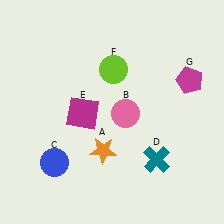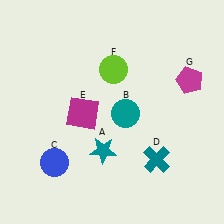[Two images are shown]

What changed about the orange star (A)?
In Image 1, A is orange. In Image 2, it changed to teal.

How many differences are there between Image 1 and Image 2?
There are 2 differences between the two images.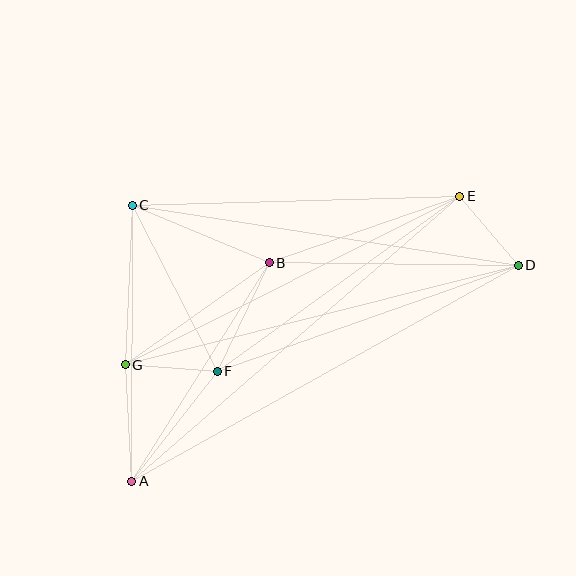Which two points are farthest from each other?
Points A and D are farthest from each other.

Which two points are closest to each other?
Points D and E are closest to each other.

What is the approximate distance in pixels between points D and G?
The distance between D and G is approximately 406 pixels.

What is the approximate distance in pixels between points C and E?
The distance between C and E is approximately 328 pixels.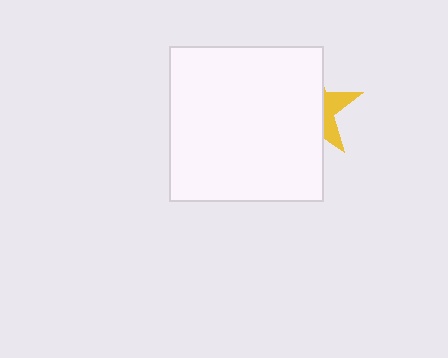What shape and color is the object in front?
The object in front is a white square.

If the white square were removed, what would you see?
You would see the complete yellow star.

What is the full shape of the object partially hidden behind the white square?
The partially hidden object is a yellow star.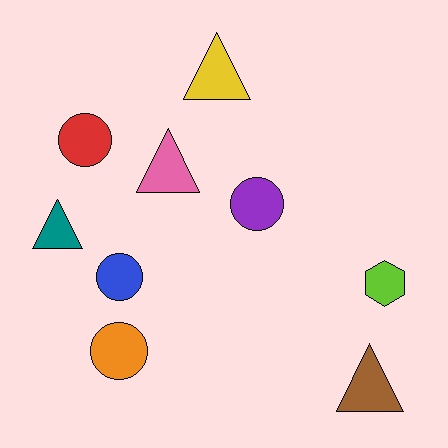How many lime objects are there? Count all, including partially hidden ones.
There is 1 lime object.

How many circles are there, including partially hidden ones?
There are 4 circles.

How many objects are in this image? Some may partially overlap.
There are 9 objects.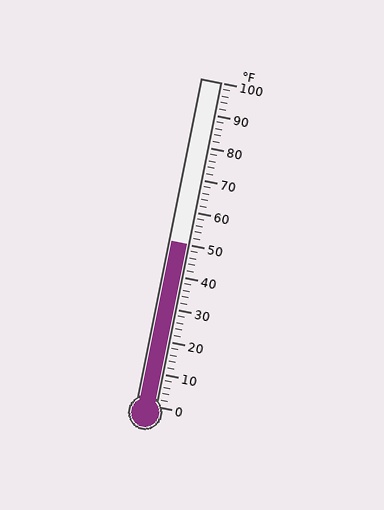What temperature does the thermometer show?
The thermometer shows approximately 50°F.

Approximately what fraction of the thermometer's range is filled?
The thermometer is filled to approximately 50% of its range.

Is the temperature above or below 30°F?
The temperature is above 30°F.